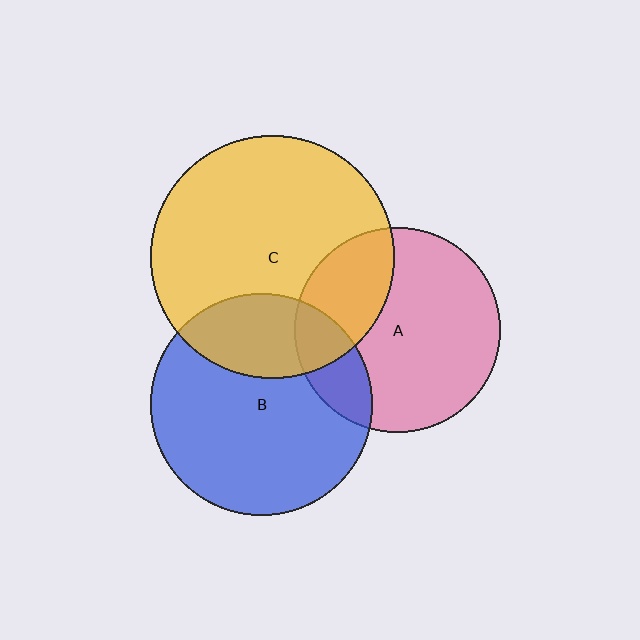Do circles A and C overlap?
Yes.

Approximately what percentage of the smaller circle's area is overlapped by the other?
Approximately 30%.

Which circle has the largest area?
Circle C (yellow).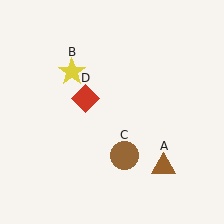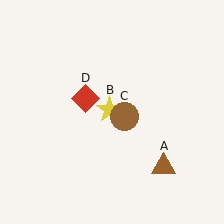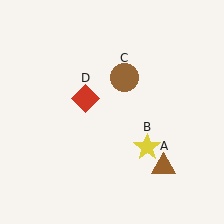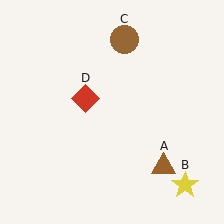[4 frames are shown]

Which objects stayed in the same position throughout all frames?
Brown triangle (object A) and red diamond (object D) remained stationary.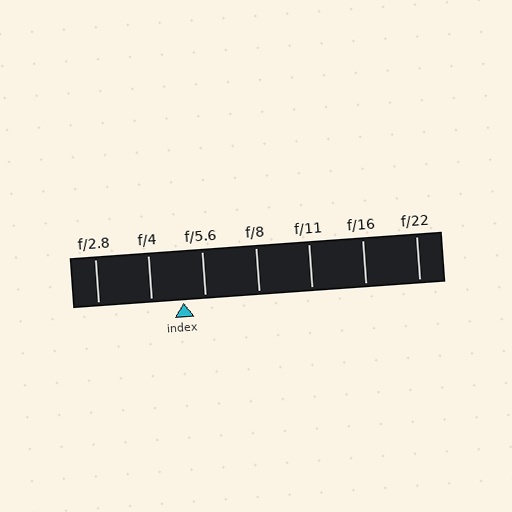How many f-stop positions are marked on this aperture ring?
There are 7 f-stop positions marked.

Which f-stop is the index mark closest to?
The index mark is closest to f/5.6.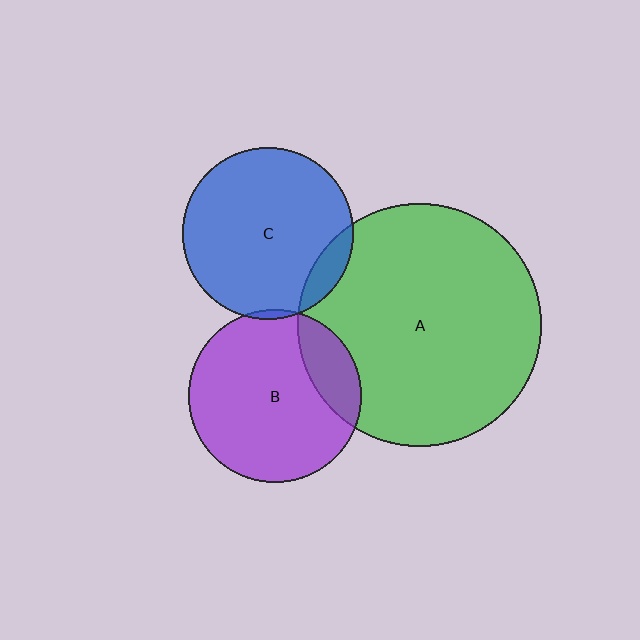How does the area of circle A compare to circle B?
Approximately 2.0 times.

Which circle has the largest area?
Circle A (green).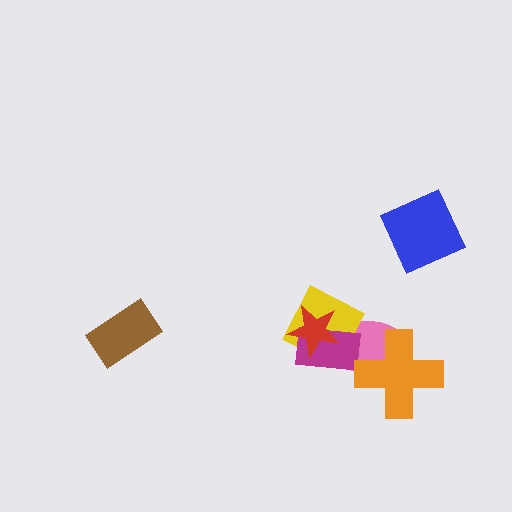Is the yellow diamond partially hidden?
Yes, it is partially covered by another shape.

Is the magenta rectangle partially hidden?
Yes, it is partially covered by another shape.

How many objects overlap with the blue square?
0 objects overlap with the blue square.